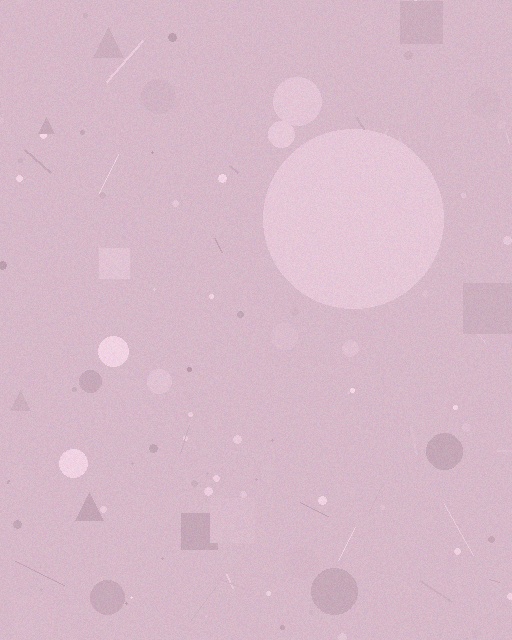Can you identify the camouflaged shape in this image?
The camouflaged shape is a circle.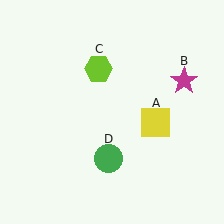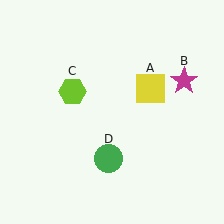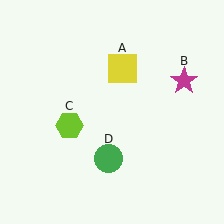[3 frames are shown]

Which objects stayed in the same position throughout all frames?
Magenta star (object B) and green circle (object D) remained stationary.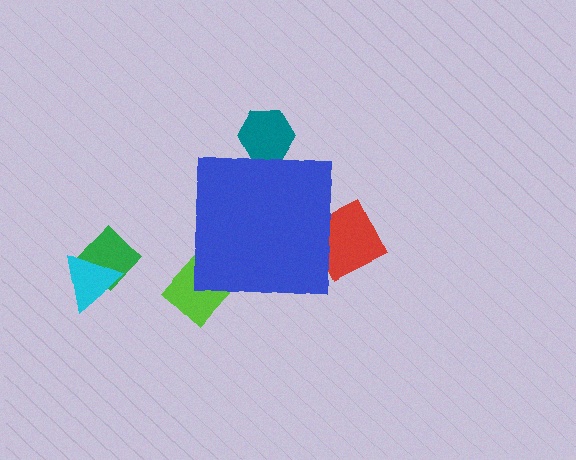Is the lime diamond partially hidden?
Yes, the lime diamond is partially hidden behind the blue square.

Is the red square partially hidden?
Yes, the red square is partially hidden behind the blue square.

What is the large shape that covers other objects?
A blue square.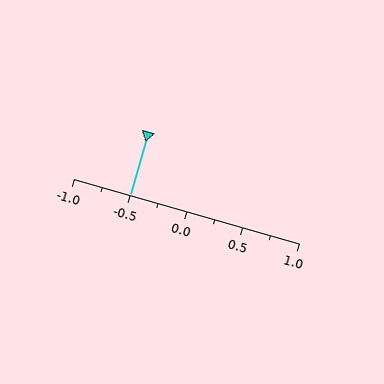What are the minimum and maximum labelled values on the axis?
The axis runs from -1.0 to 1.0.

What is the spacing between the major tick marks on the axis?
The major ticks are spaced 0.5 apart.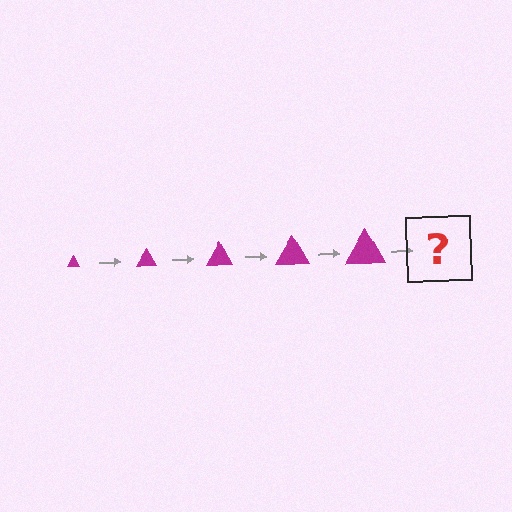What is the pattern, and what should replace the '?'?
The pattern is that the triangle gets progressively larger each step. The '?' should be a magenta triangle, larger than the previous one.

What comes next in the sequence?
The next element should be a magenta triangle, larger than the previous one.